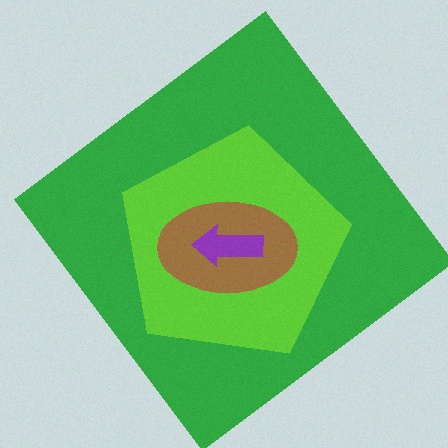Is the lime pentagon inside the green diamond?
Yes.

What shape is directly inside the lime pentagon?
The brown ellipse.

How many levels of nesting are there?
4.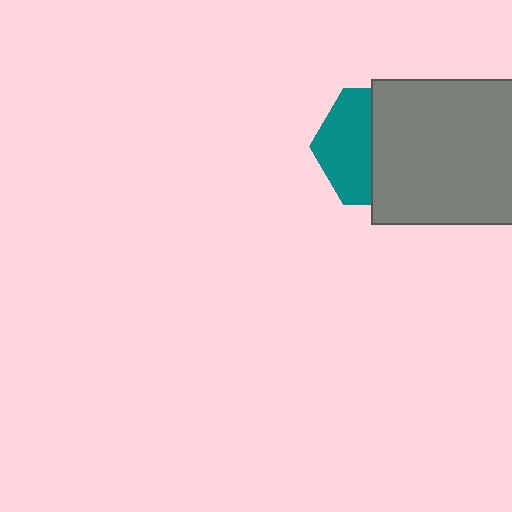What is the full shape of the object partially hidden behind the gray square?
The partially hidden object is a teal hexagon.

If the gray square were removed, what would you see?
You would see the complete teal hexagon.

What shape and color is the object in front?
The object in front is a gray square.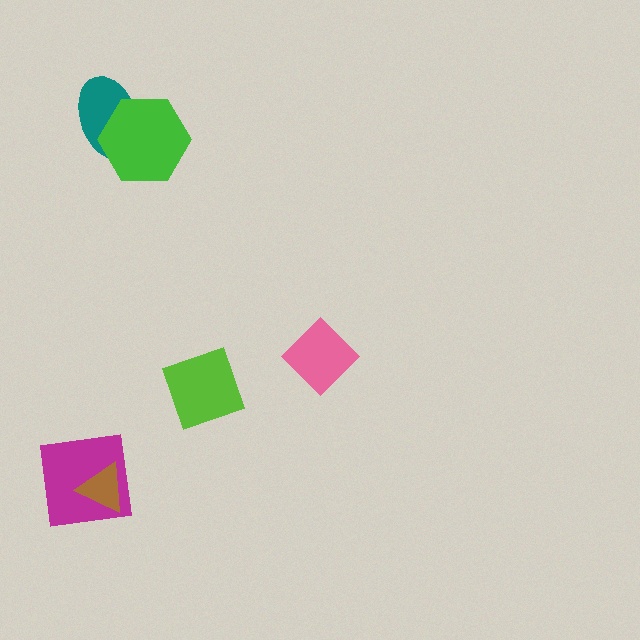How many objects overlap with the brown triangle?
1 object overlaps with the brown triangle.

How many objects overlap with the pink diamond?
0 objects overlap with the pink diamond.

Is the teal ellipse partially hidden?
Yes, it is partially covered by another shape.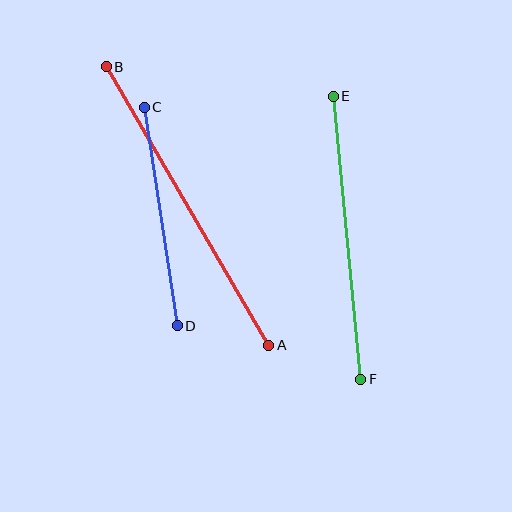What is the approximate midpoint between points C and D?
The midpoint is at approximately (161, 216) pixels.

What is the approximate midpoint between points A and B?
The midpoint is at approximately (187, 206) pixels.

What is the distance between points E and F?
The distance is approximately 284 pixels.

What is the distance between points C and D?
The distance is approximately 221 pixels.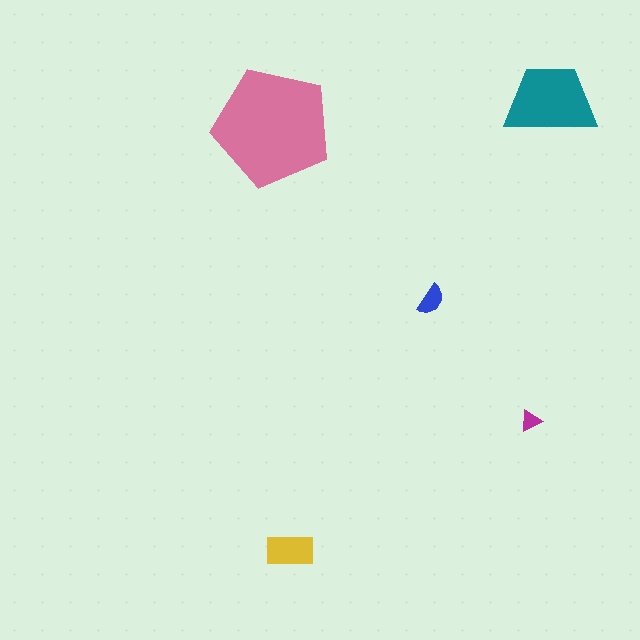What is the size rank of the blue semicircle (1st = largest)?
4th.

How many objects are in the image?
There are 5 objects in the image.